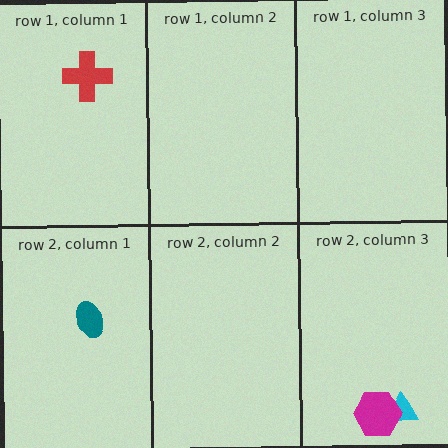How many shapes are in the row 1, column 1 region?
1.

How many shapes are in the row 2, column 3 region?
2.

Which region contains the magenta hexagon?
The row 2, column 3 region.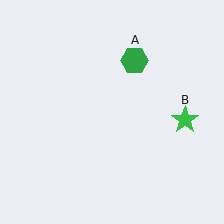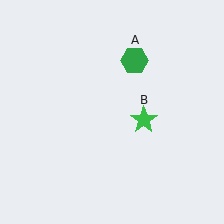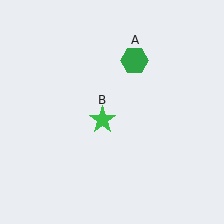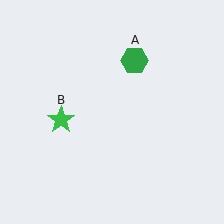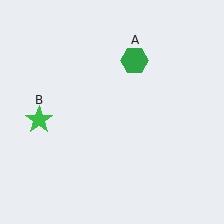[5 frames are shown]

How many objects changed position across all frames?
1 object changed position: green star (object B).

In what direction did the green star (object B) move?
The green star (object B) moved left.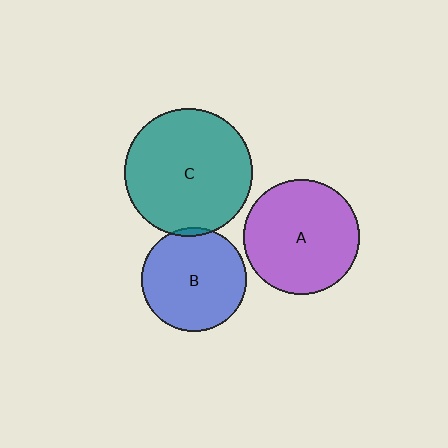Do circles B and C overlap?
Yes.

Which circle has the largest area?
Circle C (teal).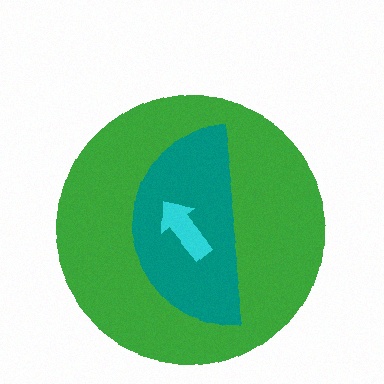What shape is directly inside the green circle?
The teal semicircle.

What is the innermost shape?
The cyan arrow.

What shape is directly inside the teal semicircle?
The cyan arrow.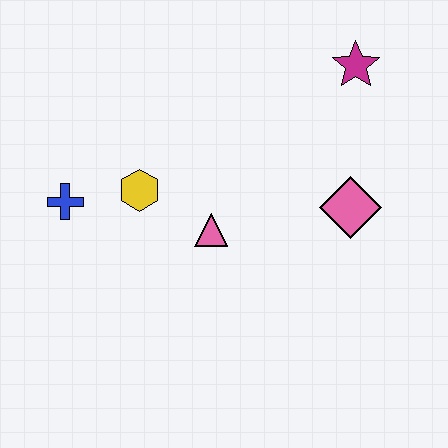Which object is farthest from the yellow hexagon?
The magenta star is farthest from the yellow hexagon.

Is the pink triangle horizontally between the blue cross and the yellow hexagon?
No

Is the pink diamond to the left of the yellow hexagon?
No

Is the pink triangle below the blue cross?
Yes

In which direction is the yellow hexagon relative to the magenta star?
The yellow hexagon is to the left of the magenta star.